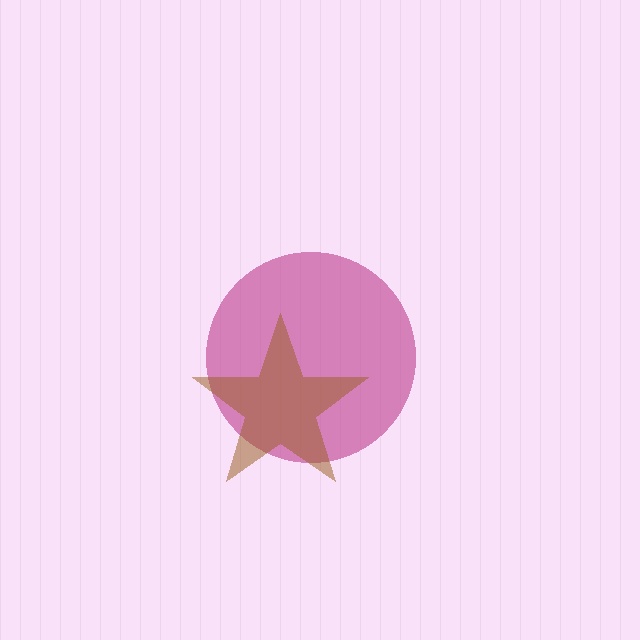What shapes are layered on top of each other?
The layered shapes are: a magenta circle, a brown star.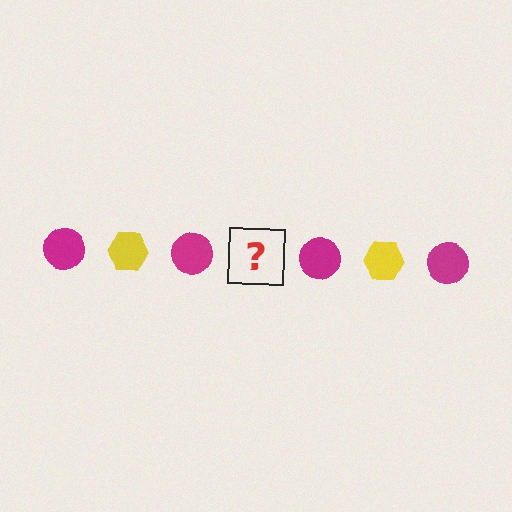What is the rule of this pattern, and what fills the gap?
The rule is that the pattern alternates between magenta circle and yellow hexagon. The gap should be filled with a yellow hexagon.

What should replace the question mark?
The question mark should be replaced with a yellow hexagon.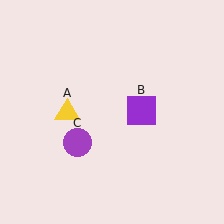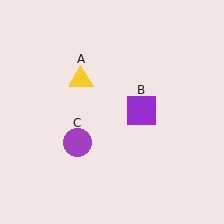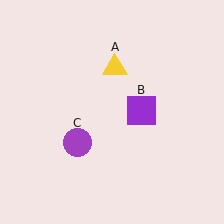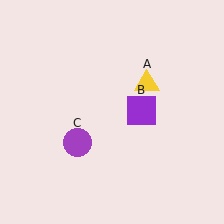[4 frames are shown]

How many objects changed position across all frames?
1 object changed position: yellow triangle (object A).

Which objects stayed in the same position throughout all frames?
Purple square (object B) and purple circle (object C) remained stationary.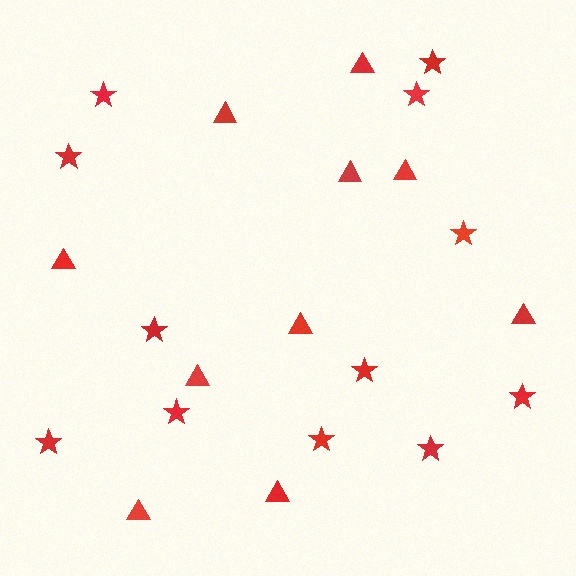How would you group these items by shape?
There are 2 groups: one group of stars (12) and one group of triangles (10).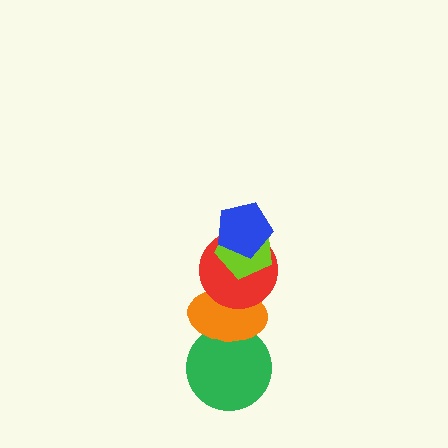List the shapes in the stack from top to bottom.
From top to bottom: the blue pentagon, the lime pentagon, the red circle, the orange ellipse, the green circle.